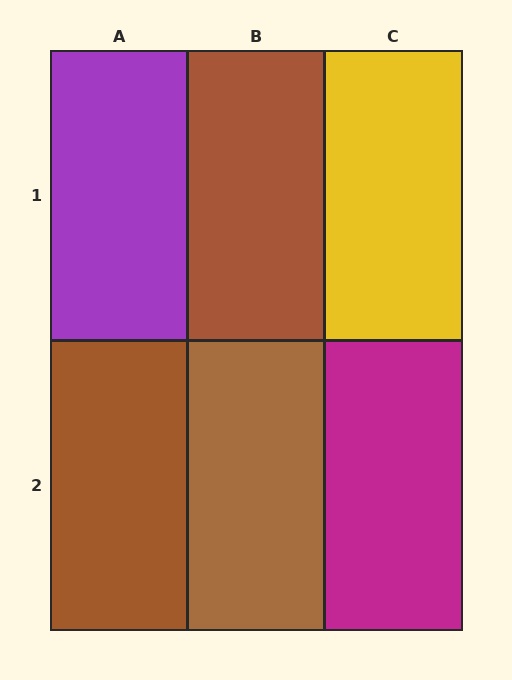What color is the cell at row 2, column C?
Magenta.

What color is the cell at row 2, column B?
Brown.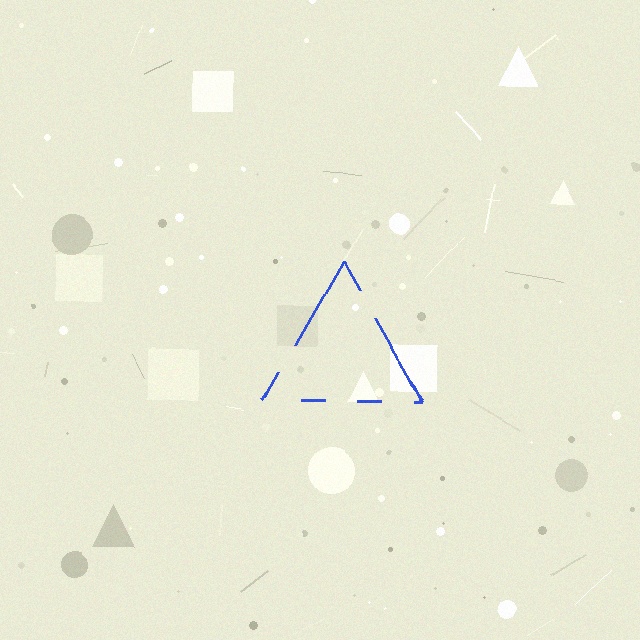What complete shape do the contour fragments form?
The contour fragments form a triangle.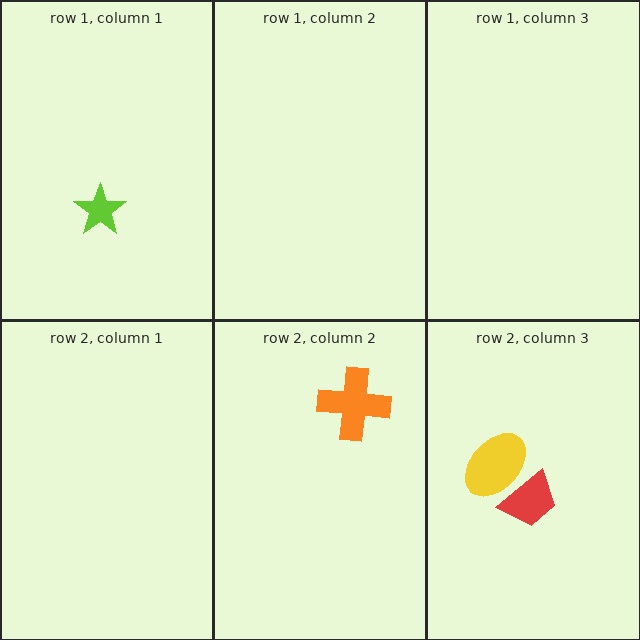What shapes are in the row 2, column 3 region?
The yellow ellipse, the red trapezoid.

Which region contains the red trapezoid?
The row 2, column 3 region.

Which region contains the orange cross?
The row 2, column 2 region.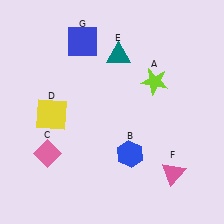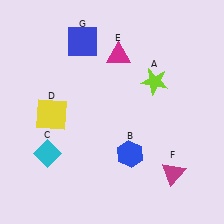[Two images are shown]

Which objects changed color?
C changed from pink to cyan. E changed from teal to magenta. F changed from pink to magenta.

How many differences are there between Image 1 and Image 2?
There are 3 differences between the two images.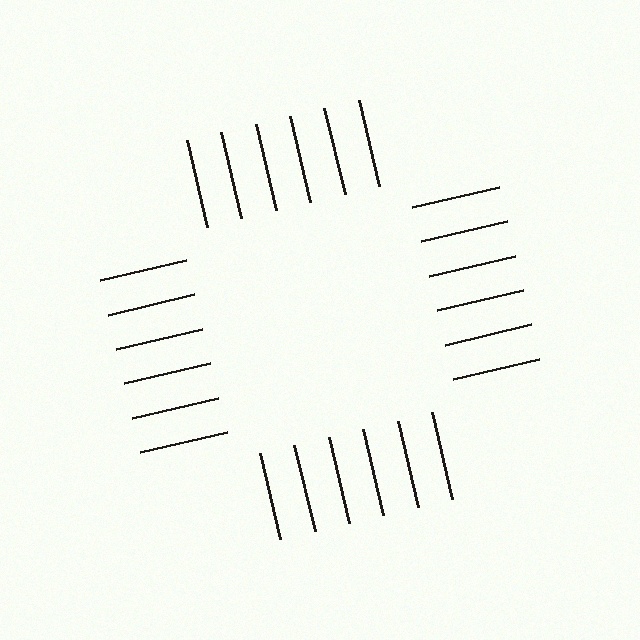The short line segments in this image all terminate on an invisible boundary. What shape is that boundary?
An illusory square — the line segments terminate on its edges but no continuous stroke is drawn.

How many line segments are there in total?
24 — 6 along each of the 4 edges.